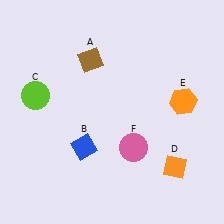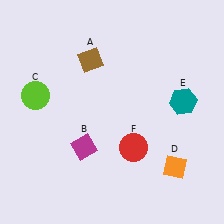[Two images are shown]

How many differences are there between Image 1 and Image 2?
There are 3 differences between the two images.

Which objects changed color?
B changed from blue to magenta. E changed from orange to teal. F changed from pink to red.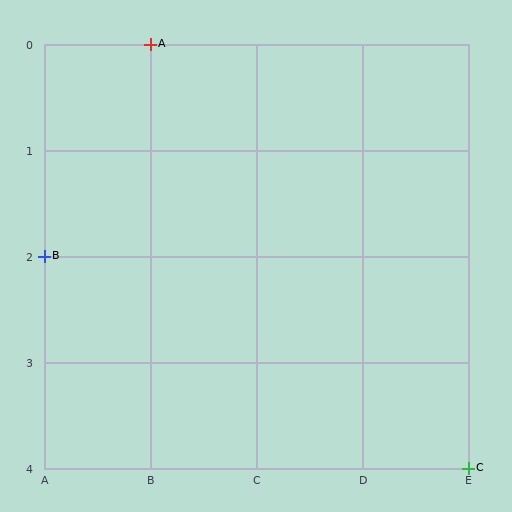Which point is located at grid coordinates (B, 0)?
Point A is at (B, 0).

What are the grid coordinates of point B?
Point B is at grid coordinates (A, 2).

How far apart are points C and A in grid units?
Points C and A are 3 columns and 4 rows apart (about 5.0 grid units diagonally).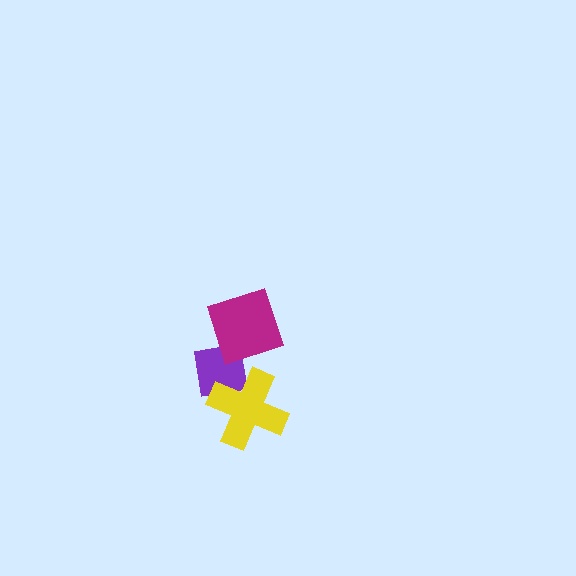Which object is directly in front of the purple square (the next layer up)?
The yellow cross is directly in front of the purple square.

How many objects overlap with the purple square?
2 objects overlap with the purple square.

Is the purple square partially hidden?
Yes, it is partially covered by another shape.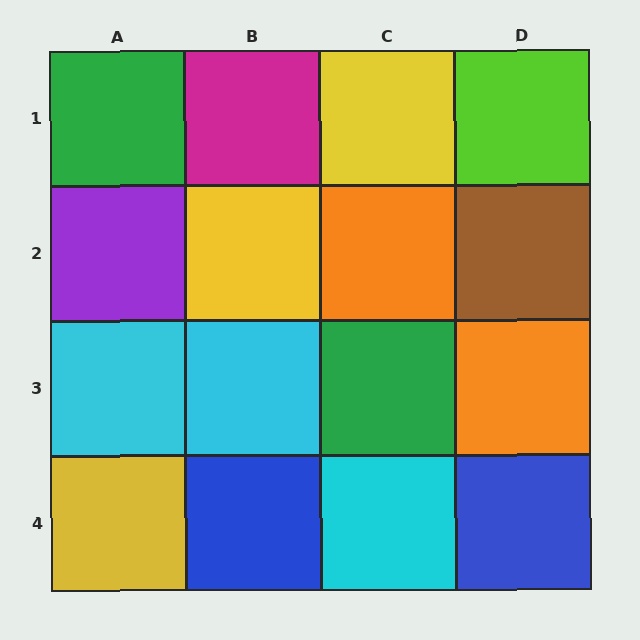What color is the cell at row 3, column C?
Green.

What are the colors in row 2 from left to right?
Purple, yellow, orange, brown.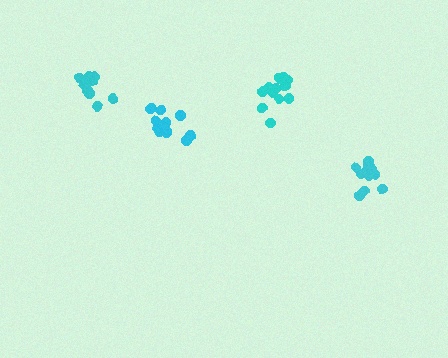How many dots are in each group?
Group 1: 12 dots, Group 2: 11 dots, Group 3: 10 dots, Group 4: 12 dots (45 total).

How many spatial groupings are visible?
There are 4 spatial groupings.